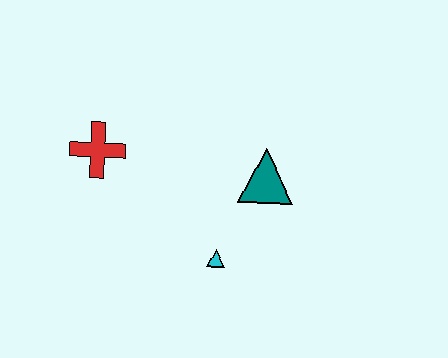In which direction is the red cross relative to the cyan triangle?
The red cross is to the left of the cyan triangle.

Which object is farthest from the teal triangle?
The red cross is farthest from the teal triangle.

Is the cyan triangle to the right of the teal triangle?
No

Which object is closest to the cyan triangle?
The teal triangle is closest to the cyan triangle.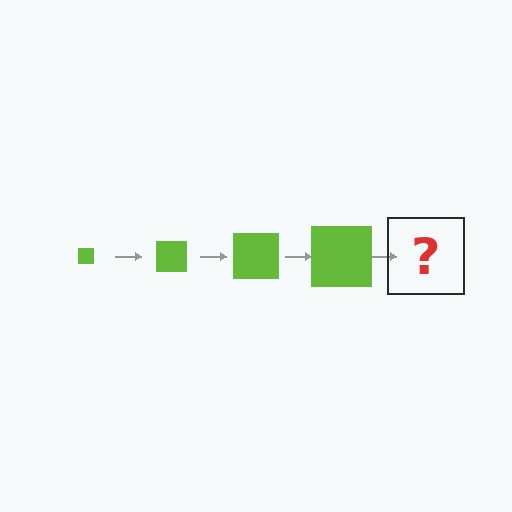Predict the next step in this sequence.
The next step is a lime square, larger than the previous one.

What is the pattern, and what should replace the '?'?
The pattern is that the square gets progressively larger each step. The '?' should be a lime square, larger than the previous one.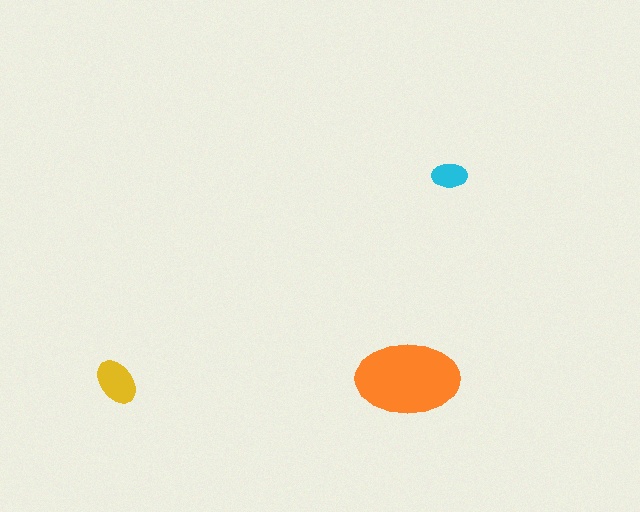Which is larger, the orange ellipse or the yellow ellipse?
The orange one.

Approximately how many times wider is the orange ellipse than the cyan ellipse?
About 3 times wider.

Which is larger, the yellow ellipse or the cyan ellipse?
The yellow one.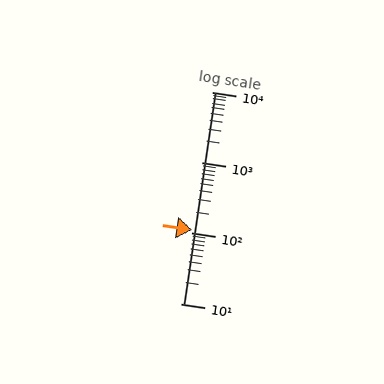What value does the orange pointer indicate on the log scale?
The pointer indicates approximately 110.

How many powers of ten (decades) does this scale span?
The scale spans 3 decades, from 10 to 10000.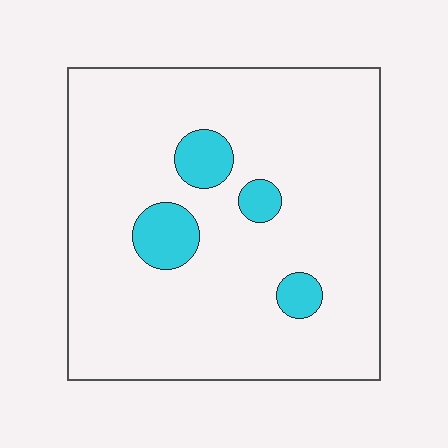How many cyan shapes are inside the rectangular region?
4.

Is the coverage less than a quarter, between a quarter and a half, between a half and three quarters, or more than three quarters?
Less than a quarter.